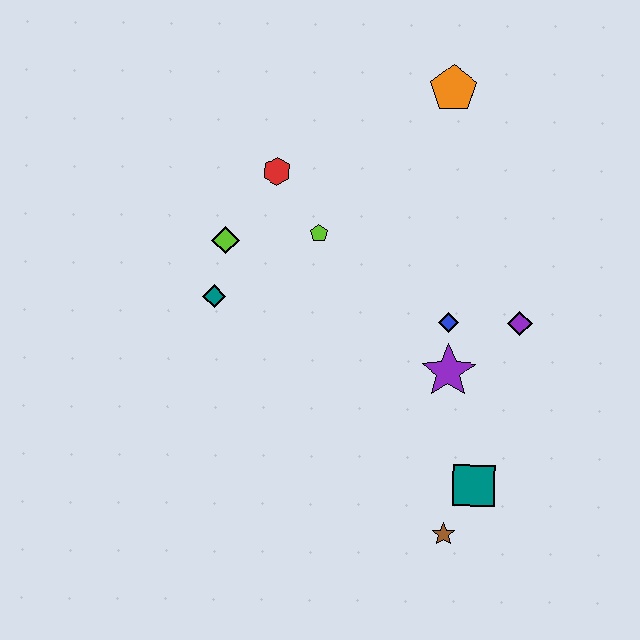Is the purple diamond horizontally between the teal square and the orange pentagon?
No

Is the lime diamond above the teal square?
Yes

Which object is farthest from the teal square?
The orange pentagon is farthest from the teal square.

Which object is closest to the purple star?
The blue diamond is closest to the purple star.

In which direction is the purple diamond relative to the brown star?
The purple diamond is above the brown star.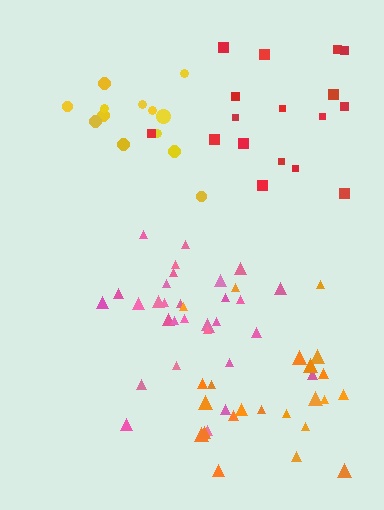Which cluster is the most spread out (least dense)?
Red.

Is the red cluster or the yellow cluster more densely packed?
Yellow.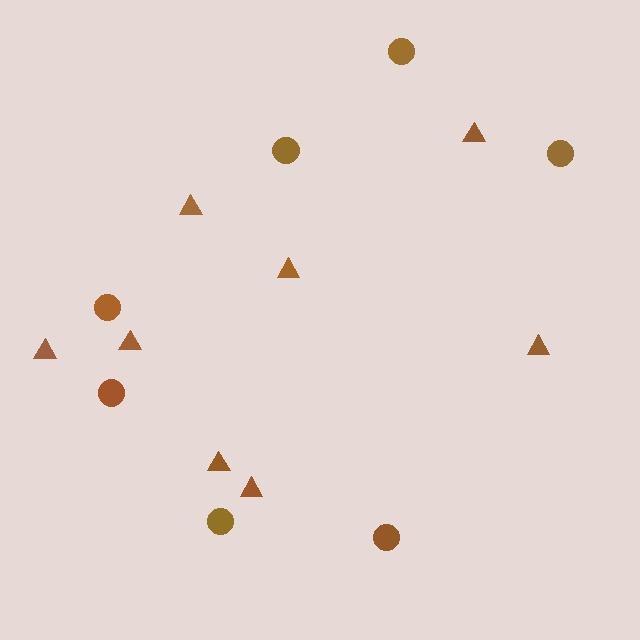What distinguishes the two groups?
There are 2 groups: one group of triangles (8) and one group of circles (7).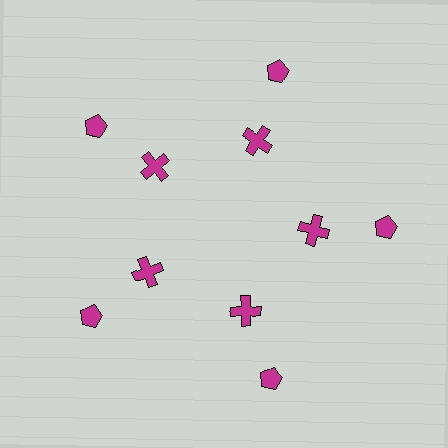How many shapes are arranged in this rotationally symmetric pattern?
There are 10 shapes, arranged in 5 groups of 2.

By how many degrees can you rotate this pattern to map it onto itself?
The pattern maps onto itself every 72 degrees of rotation.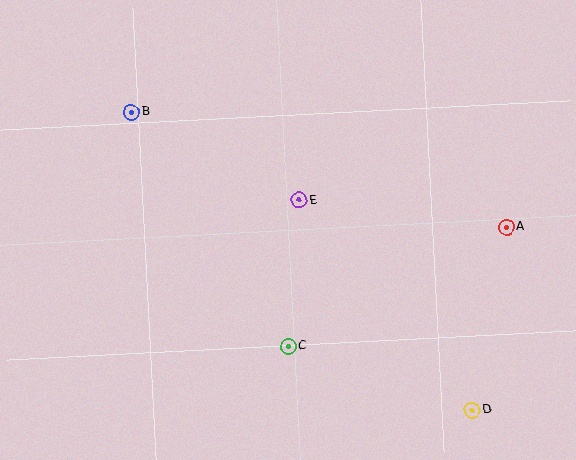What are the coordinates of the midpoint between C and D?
The midpoint between C and D is at (380, 378).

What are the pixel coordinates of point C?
Point C is at (288, 346).